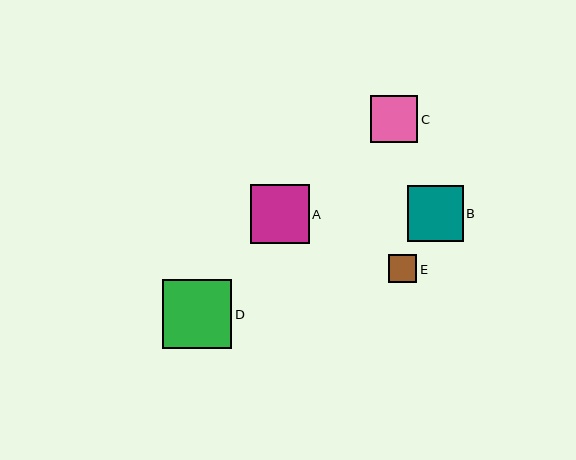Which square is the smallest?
Square E is the smallest with a size of approximately 28 pixels.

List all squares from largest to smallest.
From largest to smallest: D, A, B, C, E.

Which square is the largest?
Square D is the largest with a size of approximately 69 pixels.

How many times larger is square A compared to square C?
Square A is approximately 1.2 times the size of square C.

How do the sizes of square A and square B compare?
Square A and square B are approximately the same size.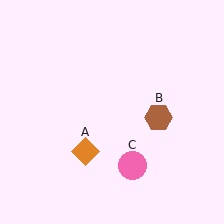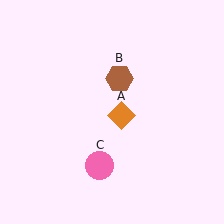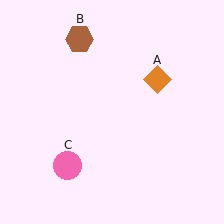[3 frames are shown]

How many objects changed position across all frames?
3 objects changed position: orange diamond (object A), brown hexagon (object B), pink circle (object C).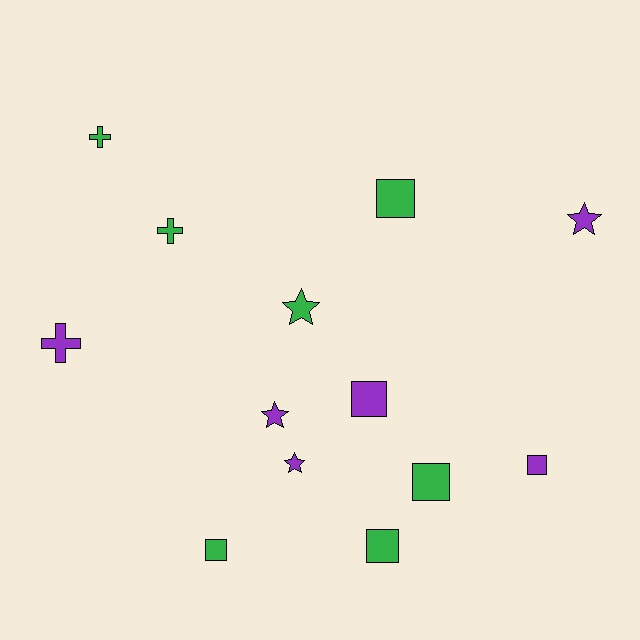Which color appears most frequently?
Green, with 7 objects.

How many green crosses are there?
There are 2 green crosses.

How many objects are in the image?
There are 13 objects.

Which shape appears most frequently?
Square, with 6 objects.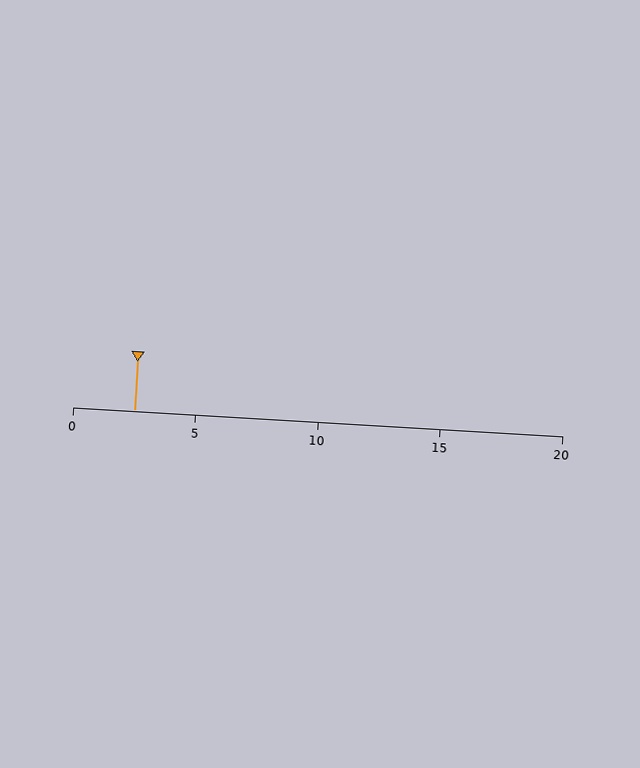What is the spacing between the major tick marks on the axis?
The major ticks are spaced 5 apart.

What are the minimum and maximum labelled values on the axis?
The axis runs from 0 to 20.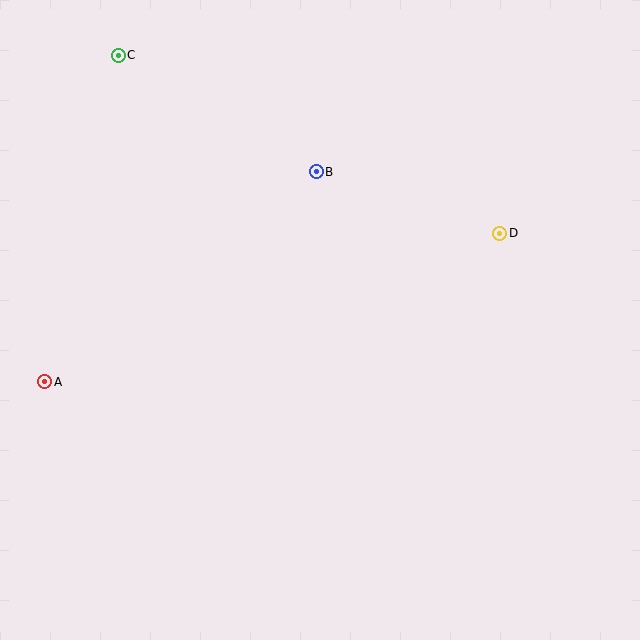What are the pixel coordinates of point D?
Point D is at (500, 233).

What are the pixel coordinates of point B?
Point B is at (316, 172).